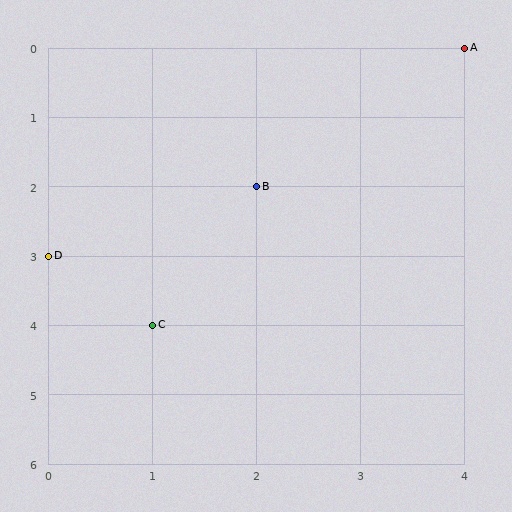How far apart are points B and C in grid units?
Points B and C are 1 column and 2 rows apart (about 2.2 grid units diagonally).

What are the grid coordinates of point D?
Point D is at grid coordinates (0, 3).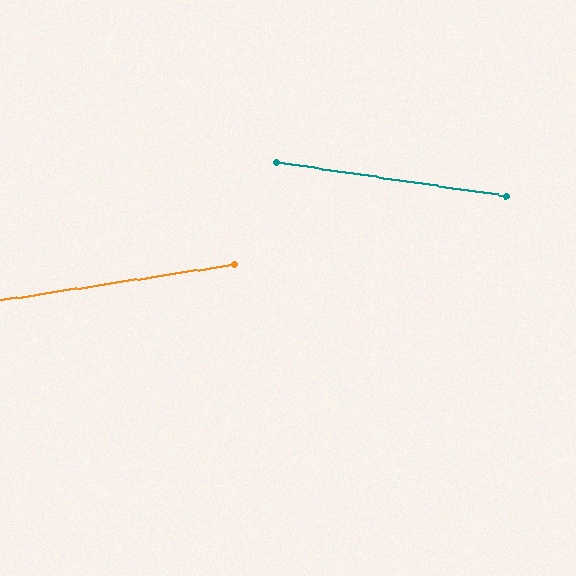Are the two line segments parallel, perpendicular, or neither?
Neither parallel nor perpendicular — they differ by about 17°.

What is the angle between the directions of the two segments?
Approximately 17 degrees.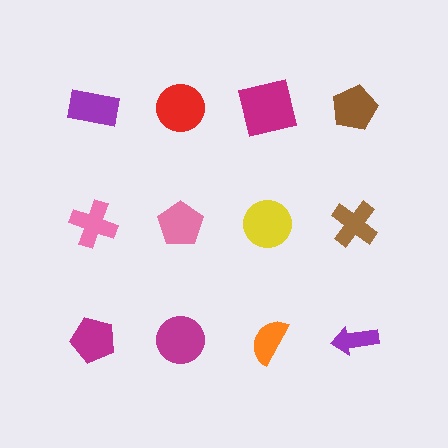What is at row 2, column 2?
A pink pentagon.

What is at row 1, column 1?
A purple rectangle.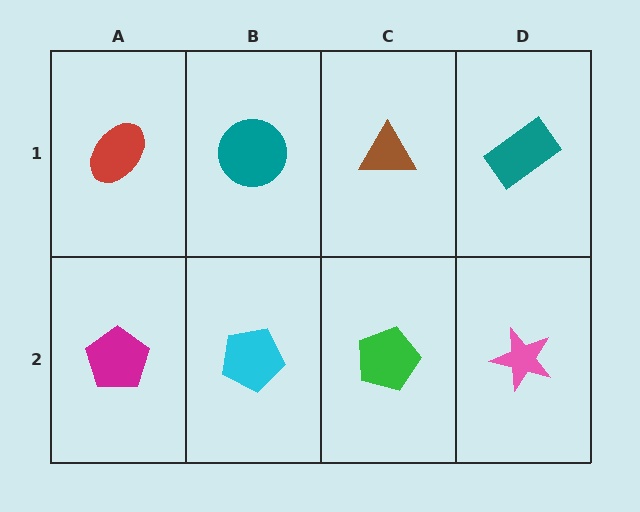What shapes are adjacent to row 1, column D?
A pink star (row 2, column D), a brown triangle (row 1, column C).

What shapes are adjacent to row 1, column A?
A magenta pentagon (row 2, column A), a teal circle (row 1, column B).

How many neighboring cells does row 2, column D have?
2.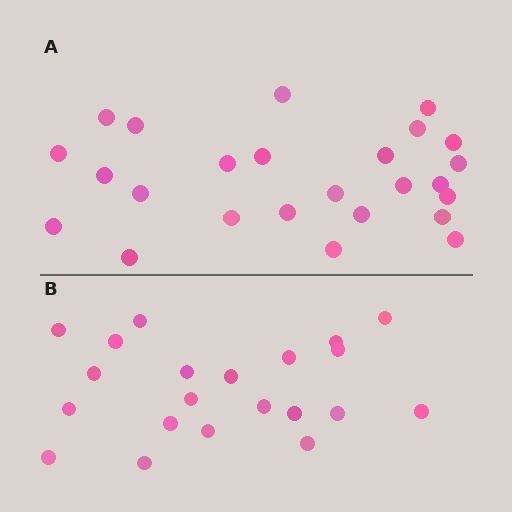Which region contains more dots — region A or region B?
Region A (the top region) has more dots.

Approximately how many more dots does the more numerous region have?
Region A has about 4 more dots than region B.